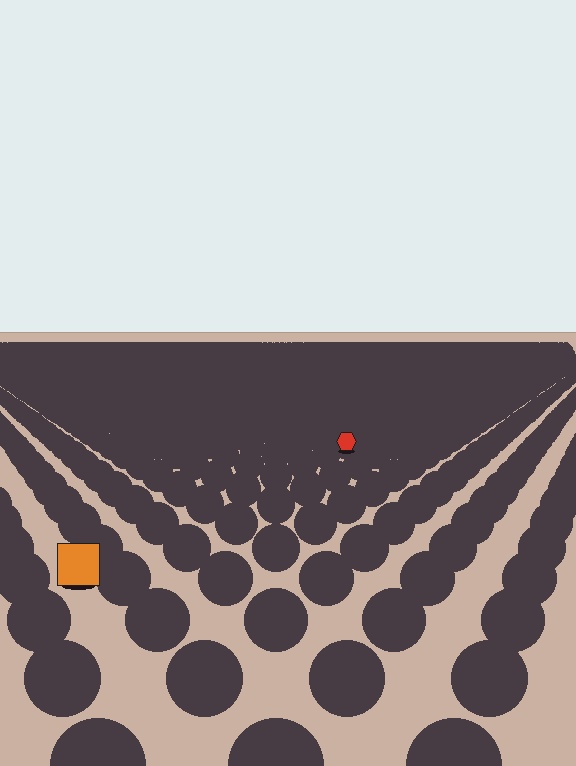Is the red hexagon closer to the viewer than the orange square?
No. The orange square is closer — you can tell from the texture gradient: the ground texture is coarser near it.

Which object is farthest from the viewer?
The red hexagon is farthest from the viewer. It appears smaller and the ground texture around it is denser.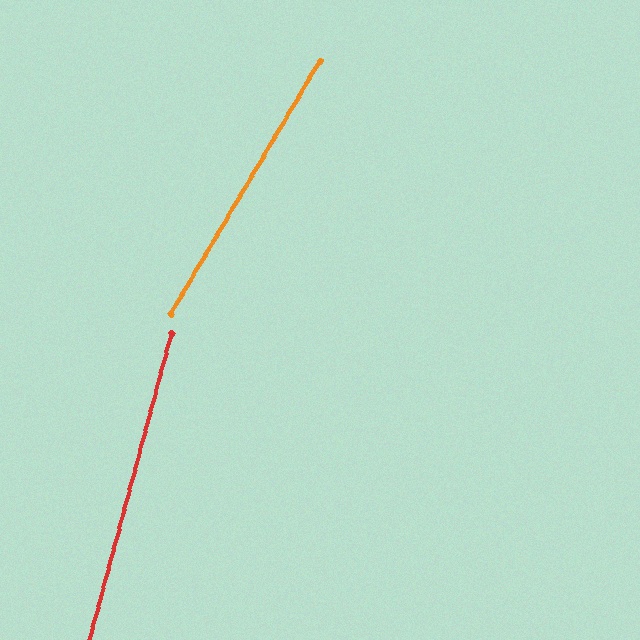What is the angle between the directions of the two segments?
Approximately 15 degrees.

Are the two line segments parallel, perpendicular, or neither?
Neither parallel nor perpendicular — they differ by about 15°.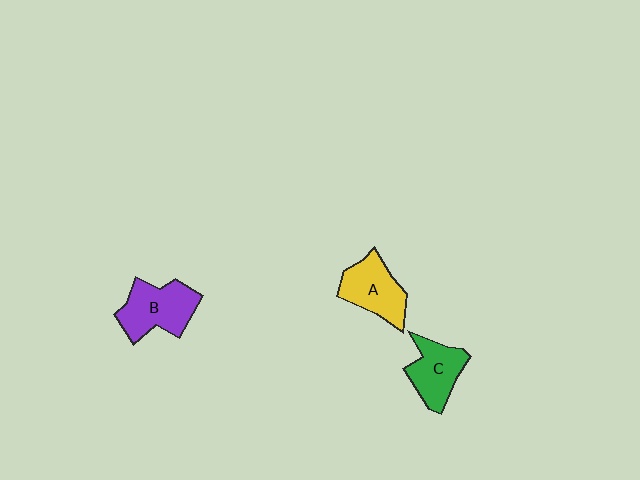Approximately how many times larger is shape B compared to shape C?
Approximately 1.2 times.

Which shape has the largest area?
Shape B (purple).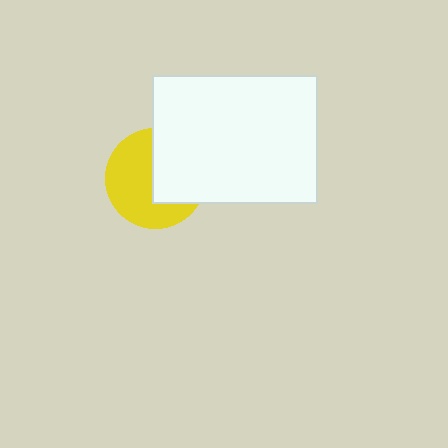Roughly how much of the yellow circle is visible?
About half of it is visible (roughly 56%).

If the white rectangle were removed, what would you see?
You would see the complete yellow circle.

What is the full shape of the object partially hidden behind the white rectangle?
The partially hidden object is a yellow circle.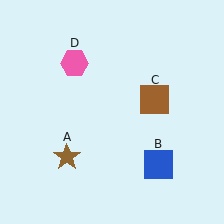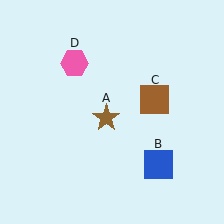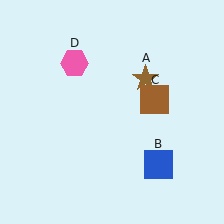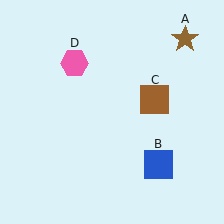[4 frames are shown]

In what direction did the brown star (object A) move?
The brown star (object A) moved up and to the right.